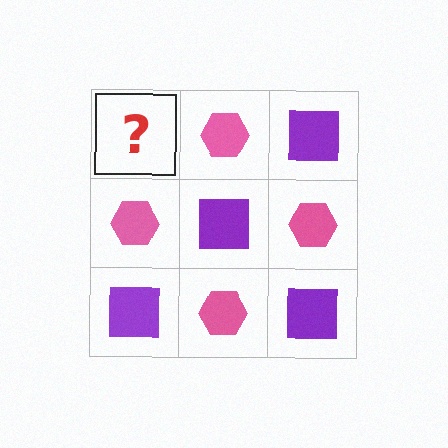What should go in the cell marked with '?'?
The missing cell should contain a purple square.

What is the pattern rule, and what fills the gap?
The rule is that it alternates purple square and pink hexagon in a checkerboard pattern. The gap should be filled with a purple square.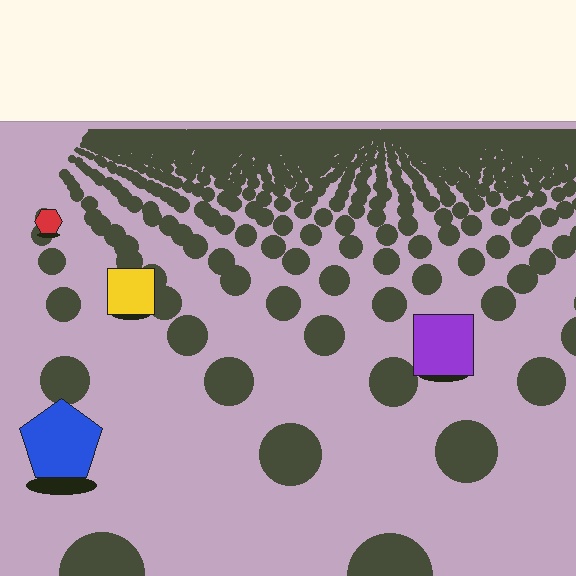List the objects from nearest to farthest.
From nearest to farthest: the blue pentagon, the purple square, the yellow square, the red hexagon.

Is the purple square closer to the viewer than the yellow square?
Yes. The purple square is closer — you can tell from the texture gradient: the ground texture is coarser near it.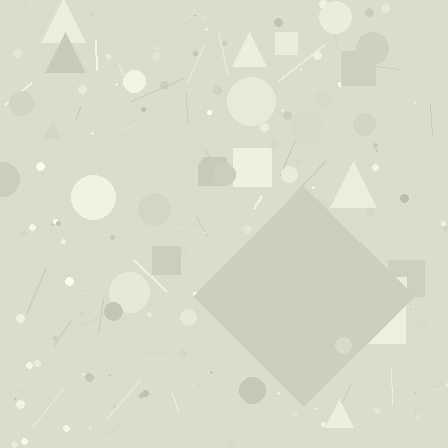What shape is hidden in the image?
A diamond is hidden in the image.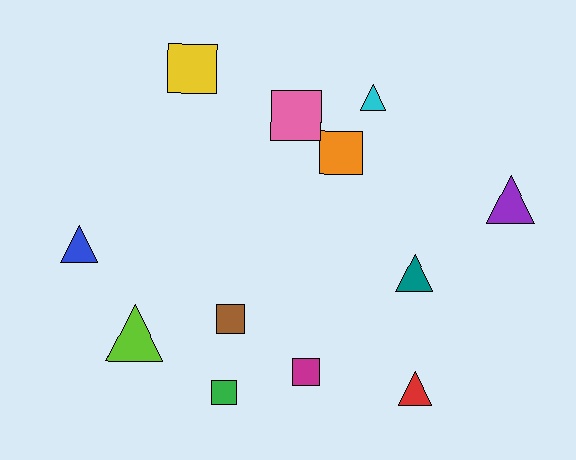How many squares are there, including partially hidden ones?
There are 6 squares.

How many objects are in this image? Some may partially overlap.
There are 12 objects.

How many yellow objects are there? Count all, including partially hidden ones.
There is 1 yellow object.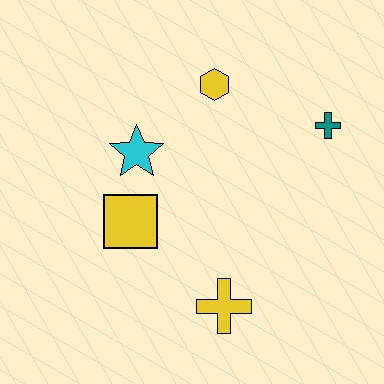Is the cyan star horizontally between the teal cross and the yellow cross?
No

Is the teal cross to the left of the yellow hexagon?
No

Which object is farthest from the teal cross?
The yellow square is farthest from the teal cross.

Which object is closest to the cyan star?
The yellow square is closest to the cyan star.